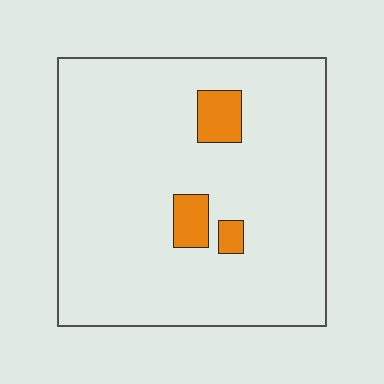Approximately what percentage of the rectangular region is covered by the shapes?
Approximately 5%.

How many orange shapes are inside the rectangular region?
3.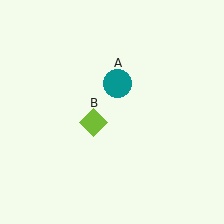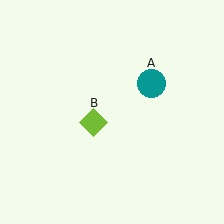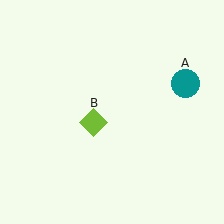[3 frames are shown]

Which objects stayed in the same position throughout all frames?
Lime diamond (object B) remained stationary.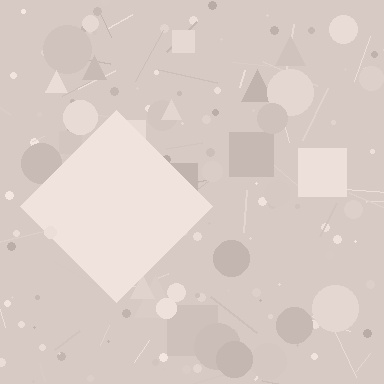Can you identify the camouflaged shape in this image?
The camouflaged shape is a diamond.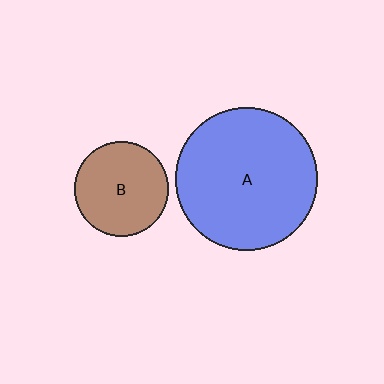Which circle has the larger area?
Circle A (blue).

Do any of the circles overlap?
No, none of the circles overlap.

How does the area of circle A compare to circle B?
Approximately 2.3 times.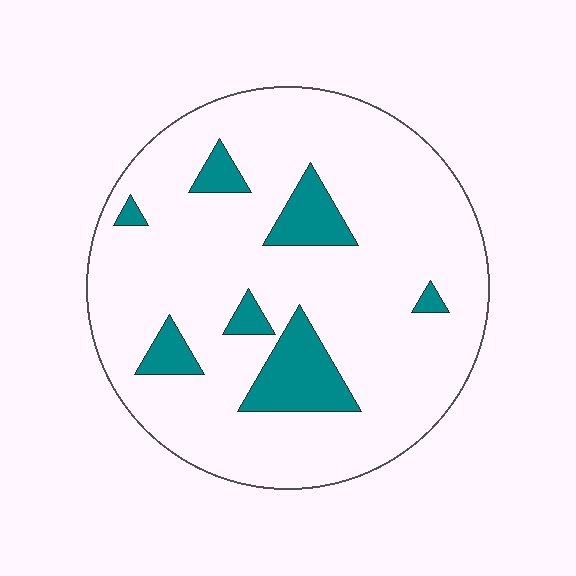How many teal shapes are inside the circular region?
7.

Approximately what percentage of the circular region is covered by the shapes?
Approximately 15%.